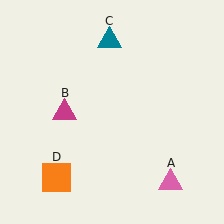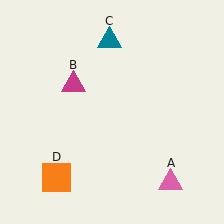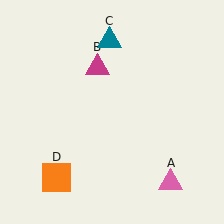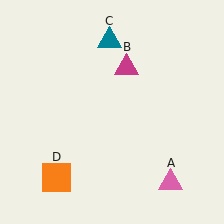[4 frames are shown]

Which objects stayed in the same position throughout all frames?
Pink triangle (object A) and teal triangle (object C) and orange square (object D) remained stationary.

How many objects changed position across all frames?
1 object changed position: magenta triangle (object B).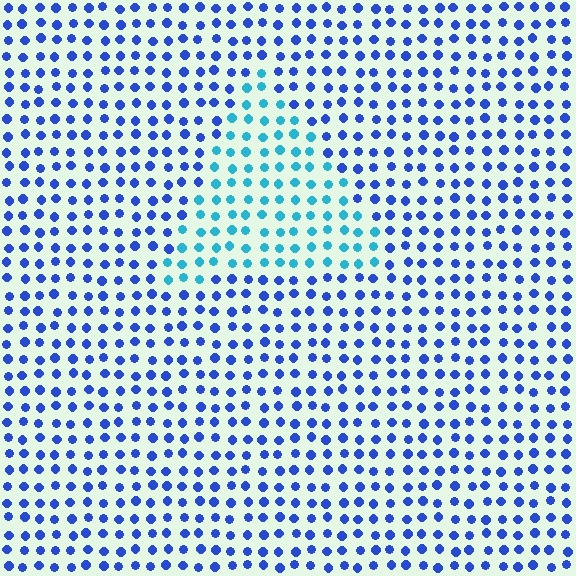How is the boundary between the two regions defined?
The boundary is defined purely by a slight shift in hue (about 39 degrees). Spacing, size, and orientation are identical on both sides.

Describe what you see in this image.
The image is filled with small blue elements in a uniform arrangement. A triangle-shaped region is visible where the elements are tinted to a slightly different hue, forming a subtle color boundary.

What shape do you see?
I see a triangle.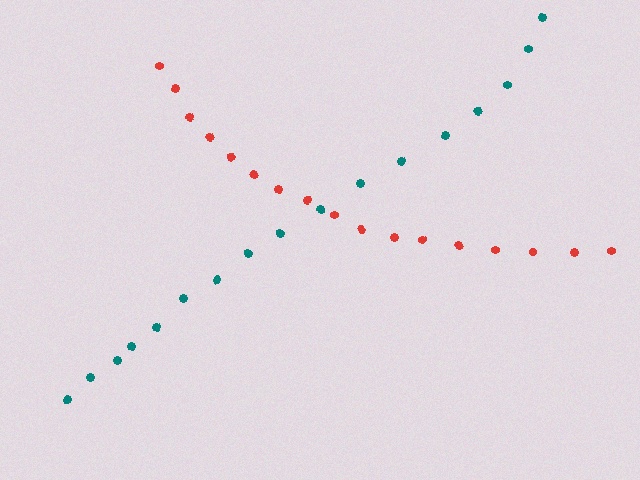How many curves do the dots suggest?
There are 2 distinct paths.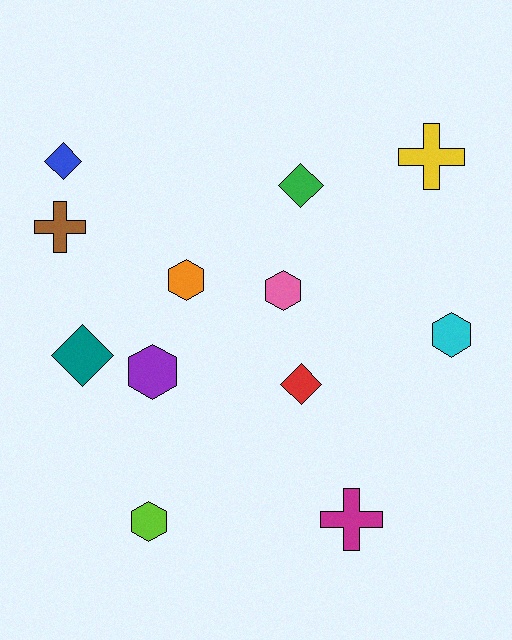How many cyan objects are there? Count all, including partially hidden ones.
There is 1 cyan object.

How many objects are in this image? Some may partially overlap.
There are 12 objects.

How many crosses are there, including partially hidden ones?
There are 3 crosses.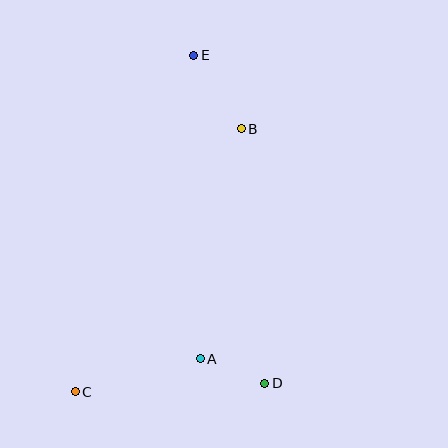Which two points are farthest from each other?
Points C and E are farthest from each other.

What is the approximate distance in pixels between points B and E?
The distance between B and E is approximately 87 pixels.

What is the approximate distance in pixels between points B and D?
The distance between B and D is approximately 256 pixels.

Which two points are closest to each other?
Points A and D are closest to each other.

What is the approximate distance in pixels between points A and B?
The distance between A and B is approximately 234 pixels.